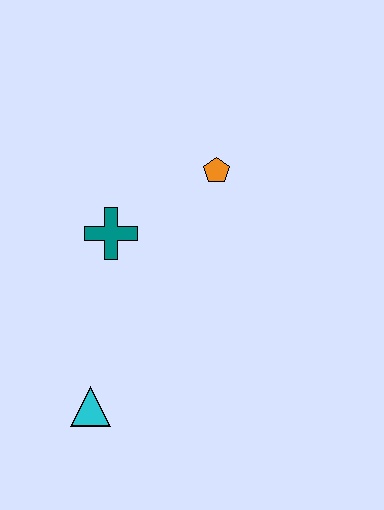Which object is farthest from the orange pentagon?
The cyan triangle is farthest from the orange pentagon.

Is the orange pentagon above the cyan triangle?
Yes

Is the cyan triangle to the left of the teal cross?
Yes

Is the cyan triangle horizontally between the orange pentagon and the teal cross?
No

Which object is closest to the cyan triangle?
The teal cross is closest to the cyan triangle.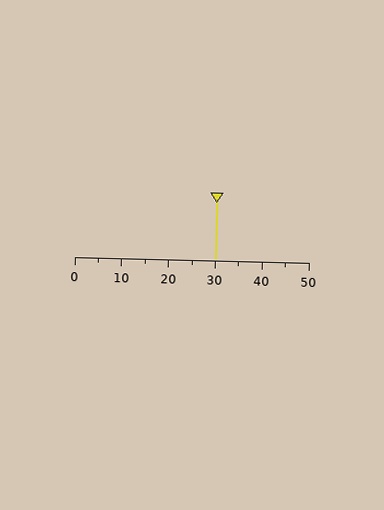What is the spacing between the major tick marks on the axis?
The major ticks are spaced 10 apart.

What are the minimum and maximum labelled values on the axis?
The axis runs from 0 to 50.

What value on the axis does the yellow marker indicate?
The marker indicates approximately 30.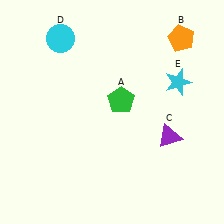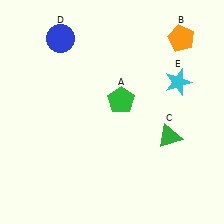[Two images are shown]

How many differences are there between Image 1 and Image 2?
There are 2 differences between the two images.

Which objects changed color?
C changed from purple to green. D changed from cyan to blue.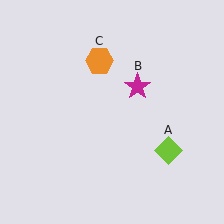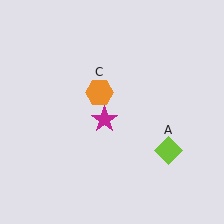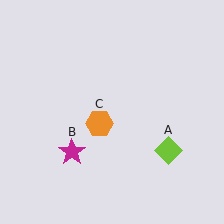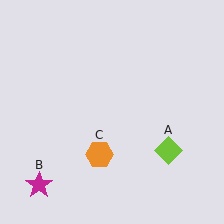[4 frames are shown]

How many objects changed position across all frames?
2 objects changed position: magenta star (object B), orange hexagon (object C).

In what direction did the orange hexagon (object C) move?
The orange hexagon (object C) moved down.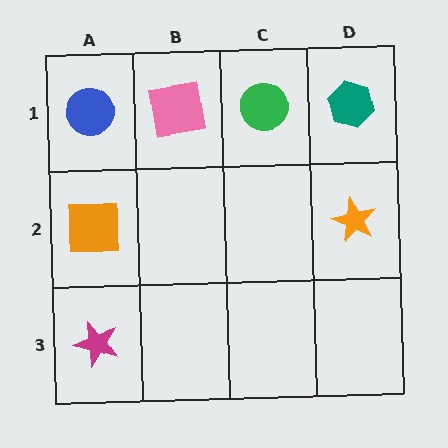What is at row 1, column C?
A green circle.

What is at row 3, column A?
A magenta star.